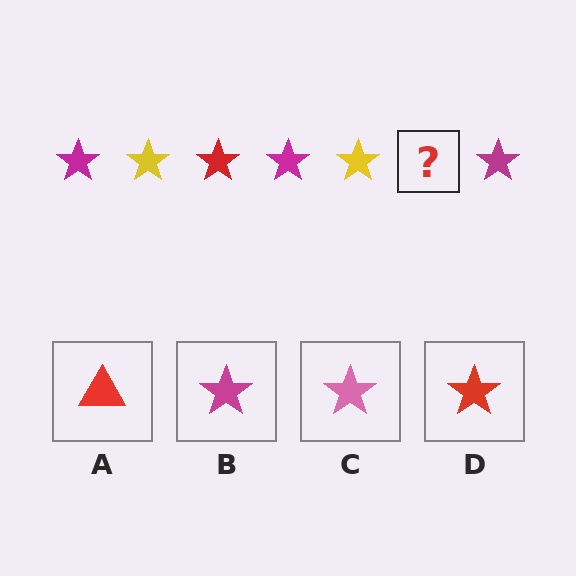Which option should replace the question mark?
Option D.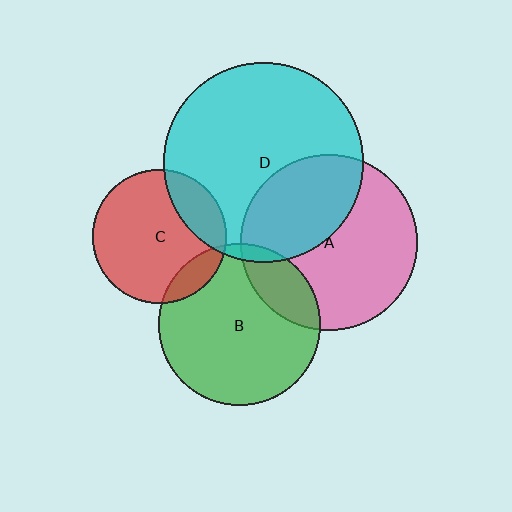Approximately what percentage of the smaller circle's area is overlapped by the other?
Approximately 40%.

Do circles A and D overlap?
Yes.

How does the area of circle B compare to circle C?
Approximately 1.5 times.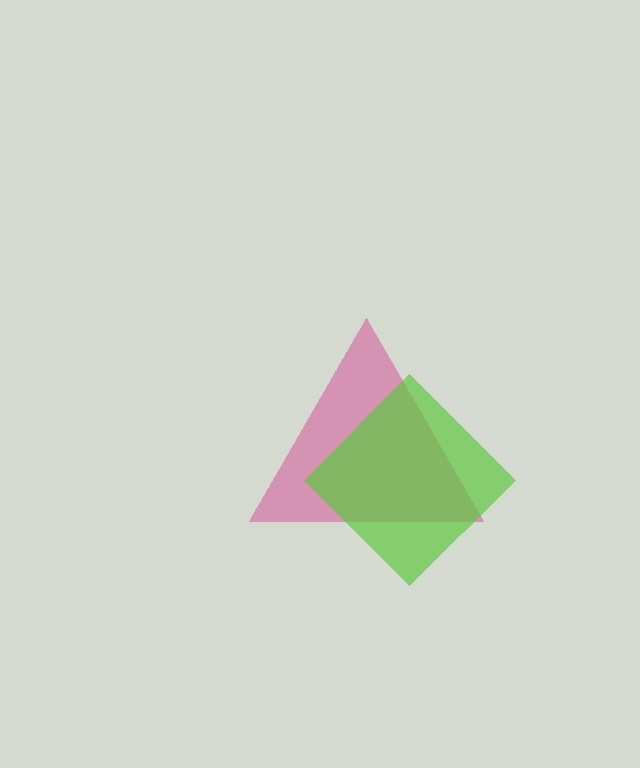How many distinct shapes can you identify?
There are 2 distinct shapes: a magenta triangle, a lime diamond.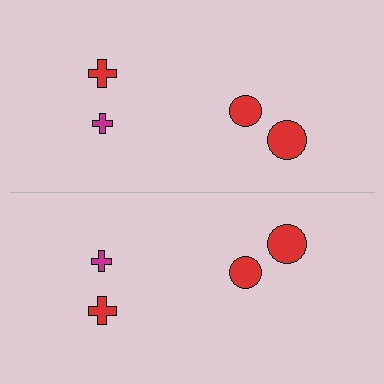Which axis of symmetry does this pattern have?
The pattern has a horizontal axis of symmetry running through the center of the image.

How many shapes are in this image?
There are 8 shapes in this image.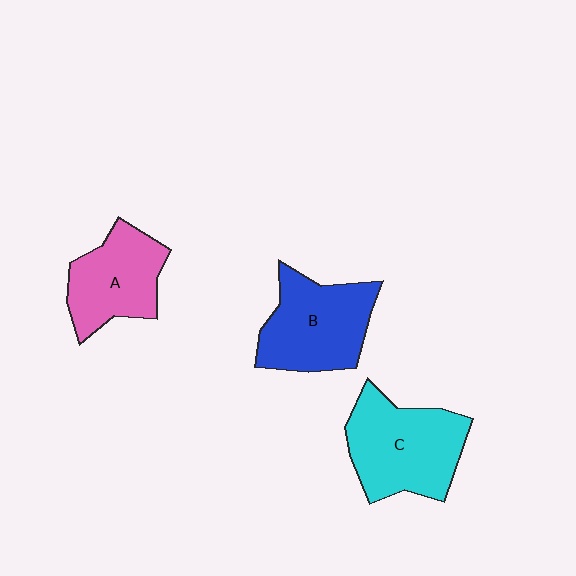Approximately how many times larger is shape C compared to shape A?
Approximately 1.3 times.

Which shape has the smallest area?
Shape A (pink).